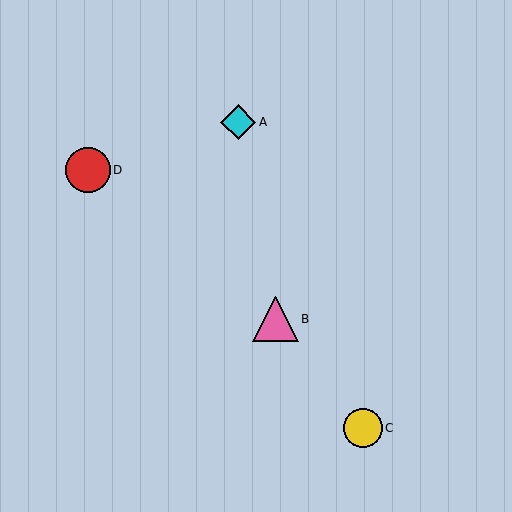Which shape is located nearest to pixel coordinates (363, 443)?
The yellow circle (labeled C) at (363, 428) is nearest to that location.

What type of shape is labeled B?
Shape B is a pink triangle.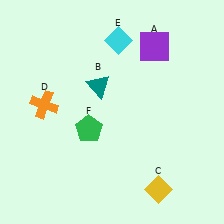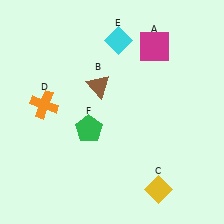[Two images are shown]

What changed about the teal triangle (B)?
In Image 1, B is teal. In Image 2, it changed to brown.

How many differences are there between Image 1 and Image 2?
There are 2 differences between the two images.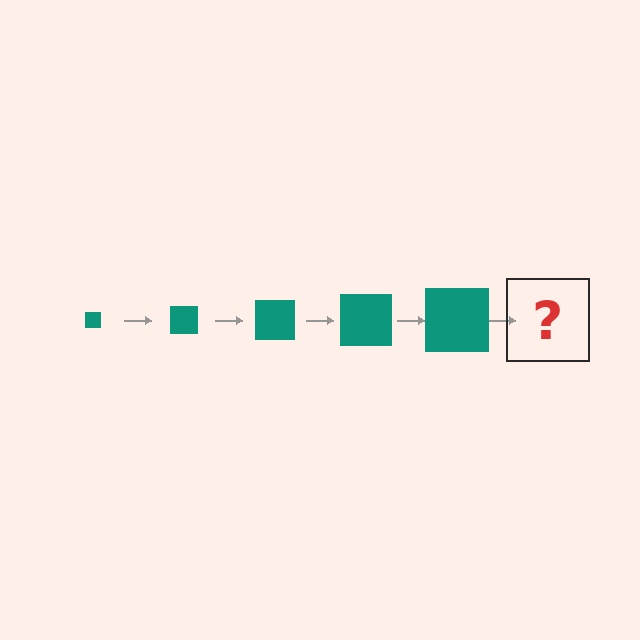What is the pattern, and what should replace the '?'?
The pattern is that the square gets progressively larger each step. The '?' should be a teal square, larger than the previous one.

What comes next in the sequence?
The next element should be a teal square, larger than the previous one.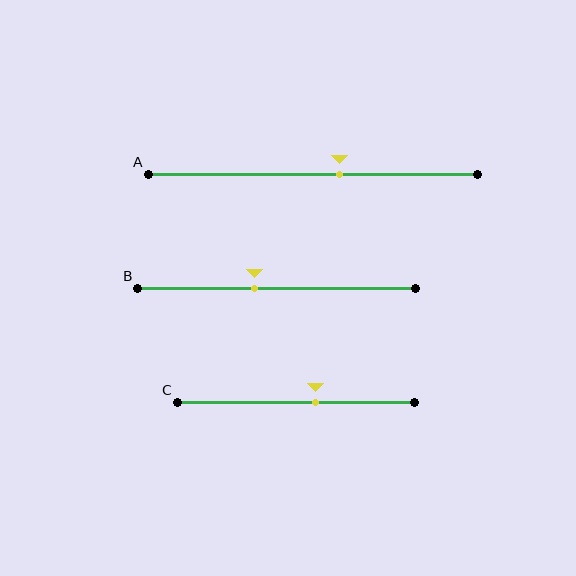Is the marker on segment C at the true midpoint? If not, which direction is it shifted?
No, the marker on segment C is shifted to the right by about 8% of the segment length.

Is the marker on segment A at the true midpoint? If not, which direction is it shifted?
No, the marker on segment A is shifted to the right by about 8% of the segment length.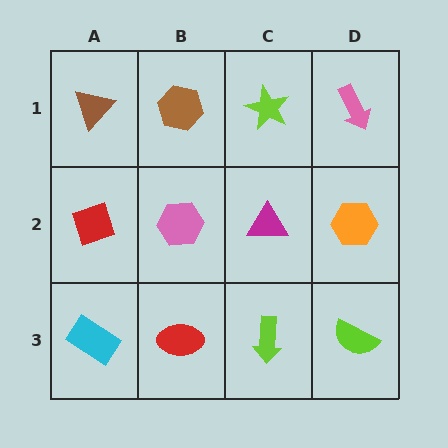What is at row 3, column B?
A red ellipse.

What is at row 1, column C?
A lime star.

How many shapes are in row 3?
4 shapes.